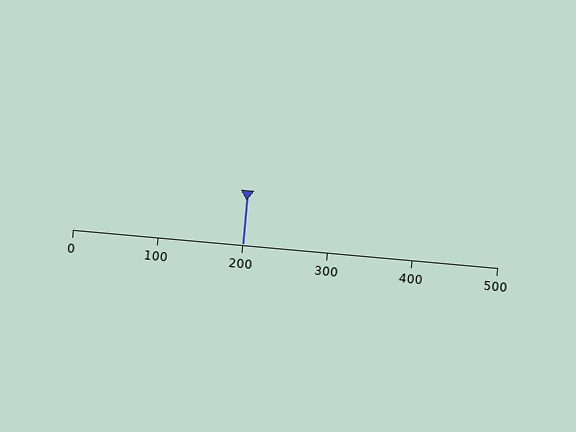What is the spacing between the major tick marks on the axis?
The major ticks are spaced 100 apart.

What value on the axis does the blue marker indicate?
The marker indicates approximately 200.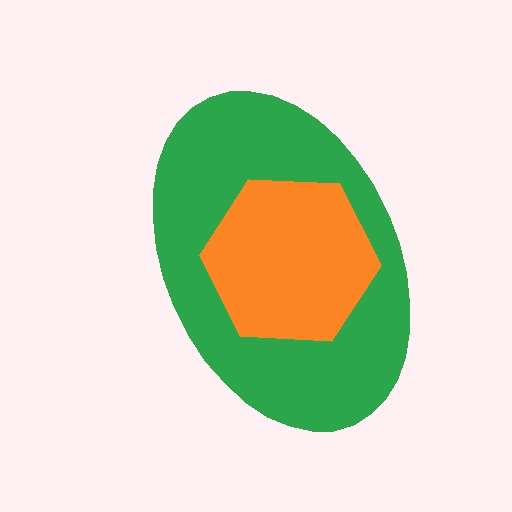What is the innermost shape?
The orange hexagon.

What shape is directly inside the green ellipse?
The orange hexagon.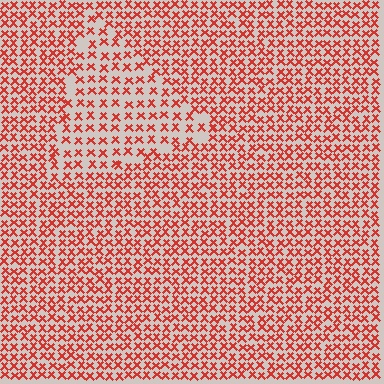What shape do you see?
I see a triangle.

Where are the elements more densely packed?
The elements are more densely packed outside the triangle boundary.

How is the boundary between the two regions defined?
The boundary is defined by a change in element density (approximately 1.6x ratio). All elements are the same color, size, and shape.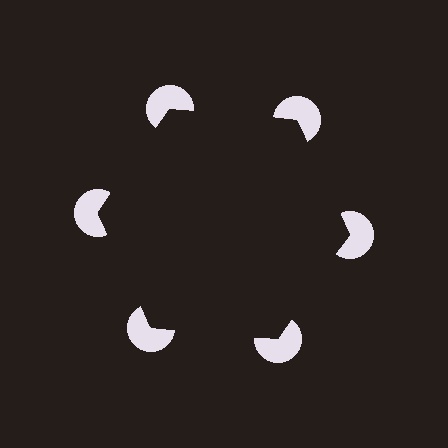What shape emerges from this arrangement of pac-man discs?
An illusory hexagon — its edges are inferred from the aligned wedge cuts in the pac-man discs, not physically drawn.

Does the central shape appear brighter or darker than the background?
It typically appears slightly darker than the background, even though no actual brightness change is drawn.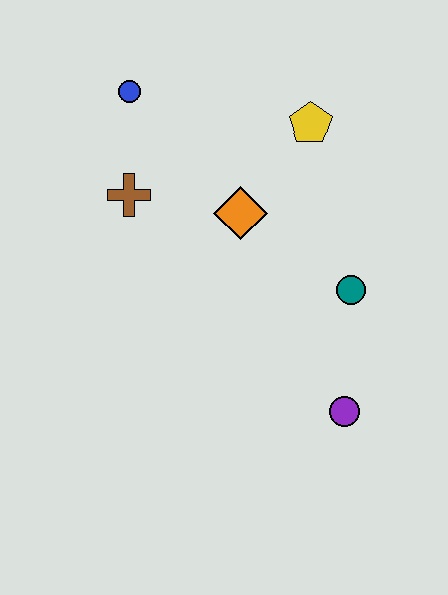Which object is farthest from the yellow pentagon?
The purple circle is farthest from the yellow pentagon.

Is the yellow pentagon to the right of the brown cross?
Yes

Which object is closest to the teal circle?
The purple circle is closest to the teal circle.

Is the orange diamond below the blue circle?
Yes